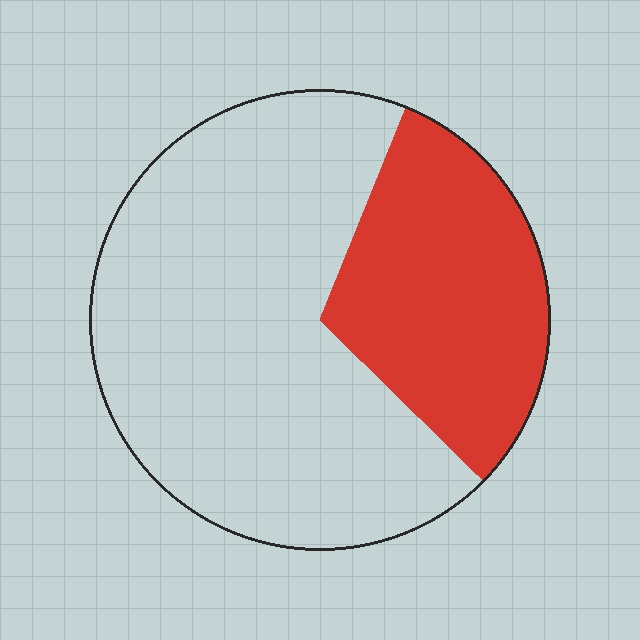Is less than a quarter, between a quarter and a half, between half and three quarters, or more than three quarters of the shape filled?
Between a quarter and a half.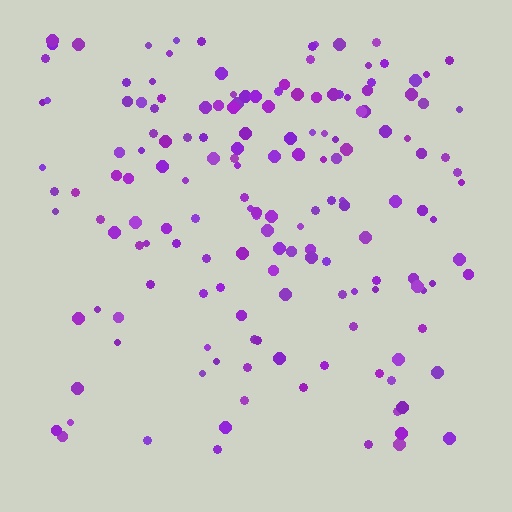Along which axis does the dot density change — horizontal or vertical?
Vertical.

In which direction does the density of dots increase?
From bottom to top, with the top side densest.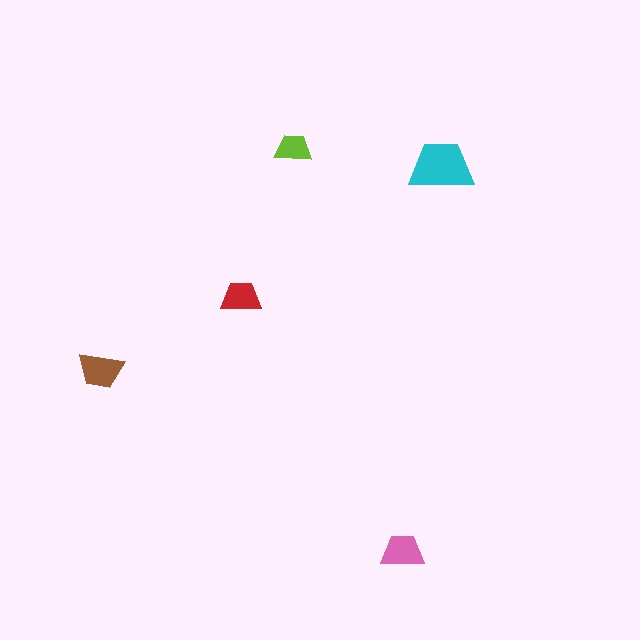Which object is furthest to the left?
The brown trapezoid is leftmost.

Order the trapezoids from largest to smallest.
the cyan one, the brown one, the pink one, the red one, the lime one.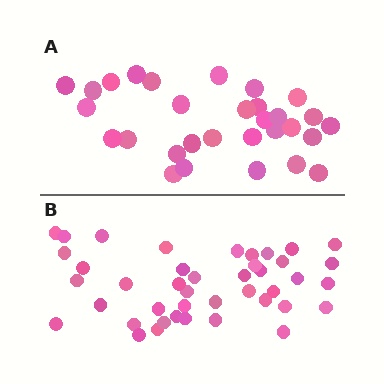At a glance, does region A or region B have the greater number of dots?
Region B (the bottom region) has more dots.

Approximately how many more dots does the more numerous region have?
Region B has roughly 12 or so more dots than region A.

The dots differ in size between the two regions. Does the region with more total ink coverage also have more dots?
No. Region A has more total ink coverage because its dots are larger, but region B actually contains more individual dots. Total area can be misleading — the number of items is what matters here.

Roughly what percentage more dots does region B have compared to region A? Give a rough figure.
About 40% more.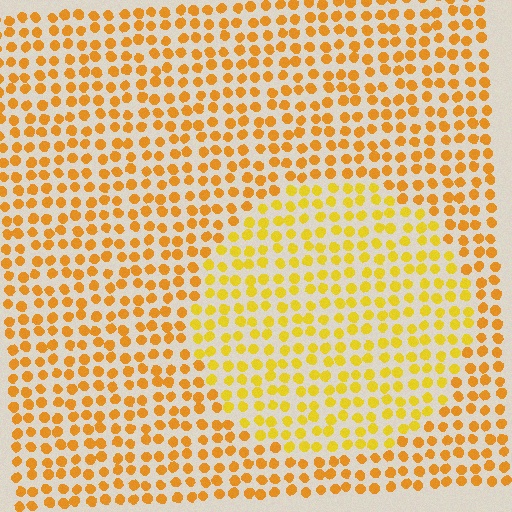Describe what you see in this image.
The image is filled with small orange elements in a uniform arrangement. A circle-shaped region is visible where the elements are tinted to a slightly different hue, forming a subtle color boundary.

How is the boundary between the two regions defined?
The boundary is defined purely by a slight shift in hue (about 20 degrees). Spacing, size, and orientation are identical on both sides.